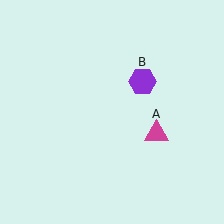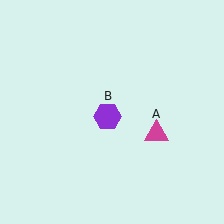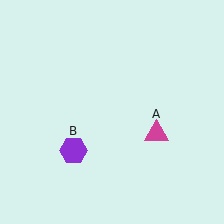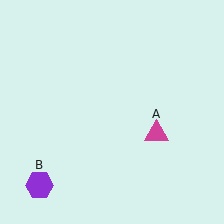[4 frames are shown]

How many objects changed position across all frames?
1 object changed position: purple hexagon (object B).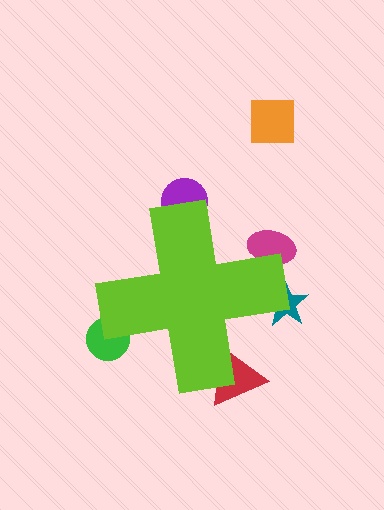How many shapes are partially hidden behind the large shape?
5 shapes are partially hidden.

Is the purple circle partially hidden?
Yes, the purple circle is partially hidden behind the lime cross.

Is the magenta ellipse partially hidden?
Yes, the magenta ellipse is partially hidden behind the lime cross.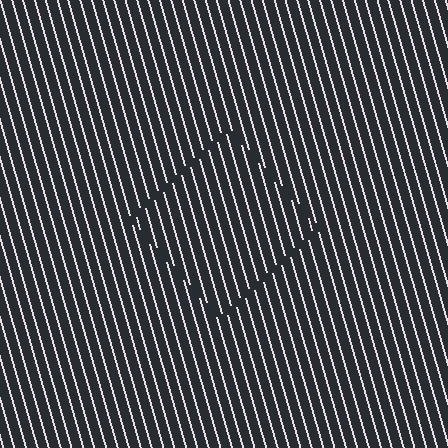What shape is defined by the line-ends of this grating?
An illusory square. The interior of the shape contains the same grating, shifted by half a period — the contour is defined by the phase discontinuity where line-ends from the inner and outer gratings abut.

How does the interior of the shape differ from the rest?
The interior of the shape contains the same grating, shifted by half a period — the contour is defined by the phase discontinuity where line-ends from the inner and outer gratings abut.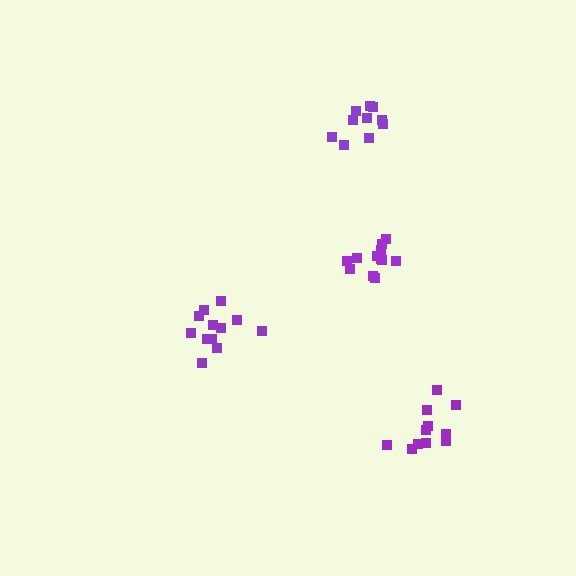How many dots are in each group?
Group 1: 11 dots, Group 2: 12 dots, Group 3: 10 dots, Group 4: 13 dots (46 total).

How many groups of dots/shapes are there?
There are 4 groups.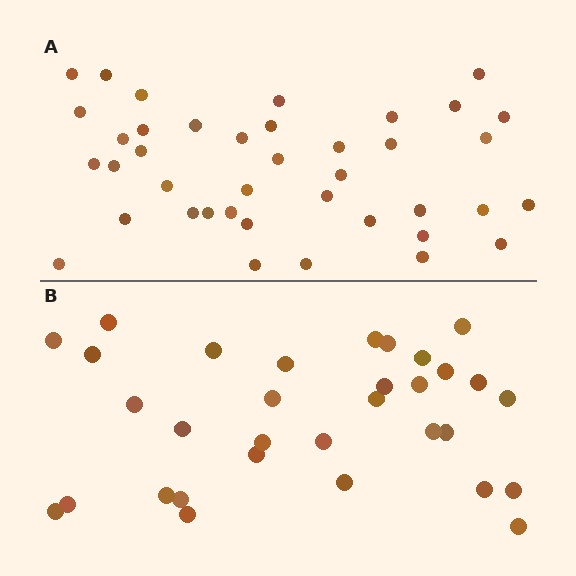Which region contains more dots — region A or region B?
Region A (the top region) has more dots.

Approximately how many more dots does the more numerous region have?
Region A has roughly 8 or so more dots than region B.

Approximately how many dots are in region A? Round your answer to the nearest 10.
About 40 dots.